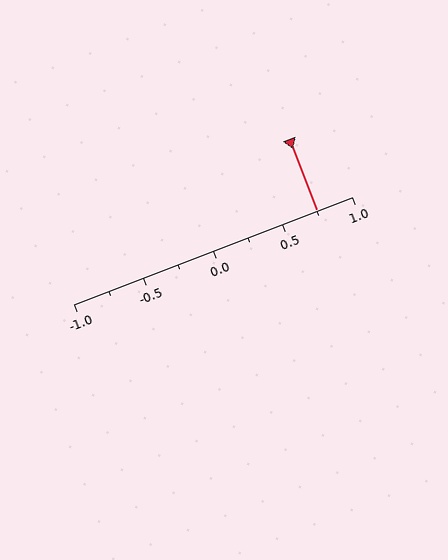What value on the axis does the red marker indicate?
The marker indicates approximately 0.75.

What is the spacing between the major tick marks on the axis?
The major ticks are spaced 0.5 apart.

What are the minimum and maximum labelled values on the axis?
The axis runs from -1.0 to 1.0.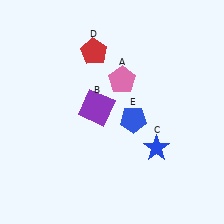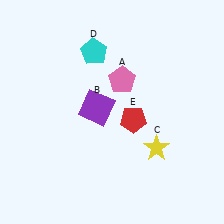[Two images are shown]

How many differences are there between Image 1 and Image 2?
There are 3 differences between the two images.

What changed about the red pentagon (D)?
In Image 1, D is red. In Image 2, it changed to cyan.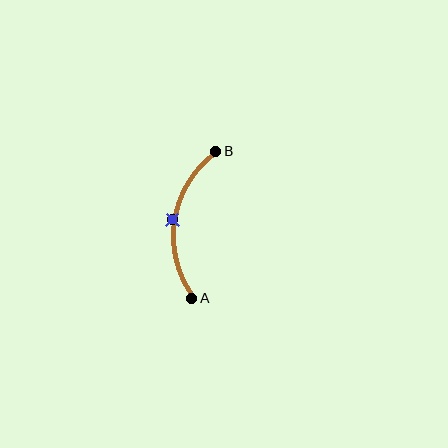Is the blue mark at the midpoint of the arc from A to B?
Yes. The blue mark lies on the arc at equal arc-length from both A and B — it is the arc midpoint.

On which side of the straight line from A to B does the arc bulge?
The arc bulges to the left of the straight line connecting A and B.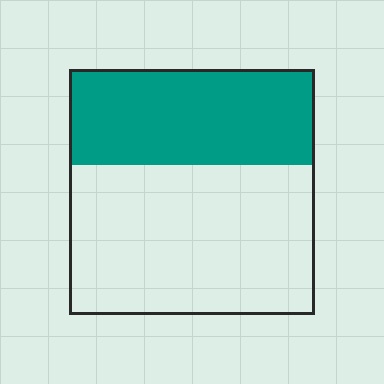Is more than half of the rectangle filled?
No.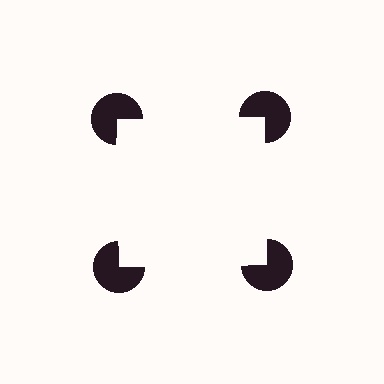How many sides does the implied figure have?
4 sides.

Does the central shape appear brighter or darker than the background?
It typically appears slightly brighter than the background, even though no actual brightness change is drawn.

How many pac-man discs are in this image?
There are 4 — one at each vertex of the illusory square.